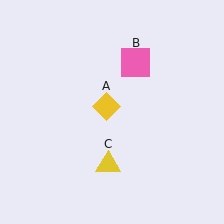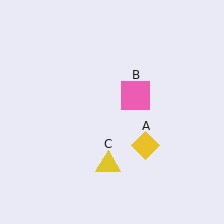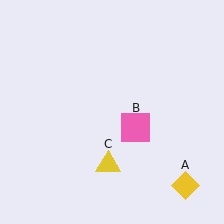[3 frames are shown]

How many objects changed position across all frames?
2 objects changed position: yellow diamond (object A), pink square (object B).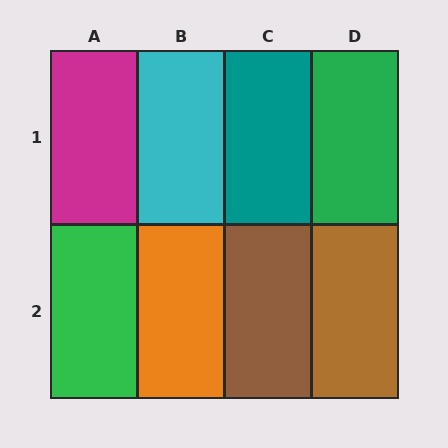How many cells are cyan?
1 cell is cyan.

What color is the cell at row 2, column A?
Green.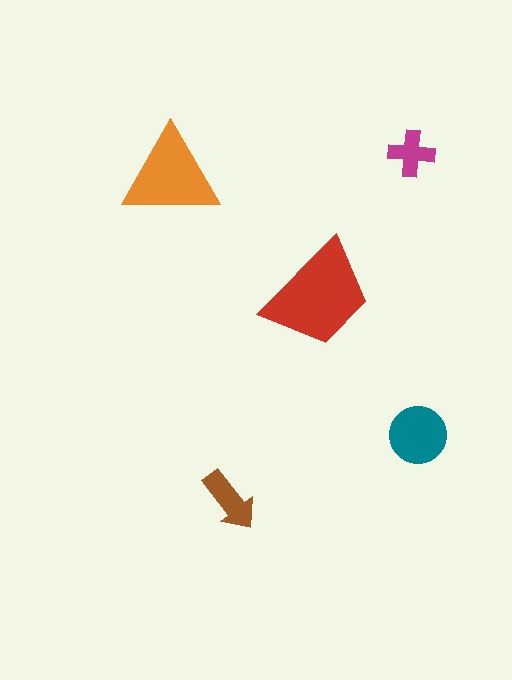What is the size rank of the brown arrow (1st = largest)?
4th.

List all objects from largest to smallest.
The red trapezoid, the orange triangle, the teal circle, the brown arrow, the magenta cross.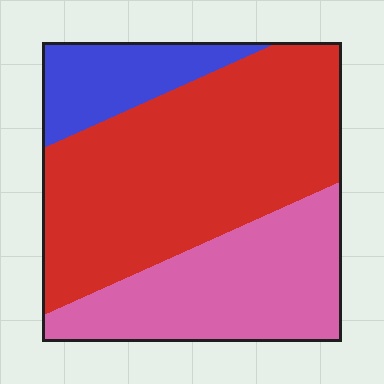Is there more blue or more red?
Red.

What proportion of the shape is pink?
Pink covers roughly 30% of the shape.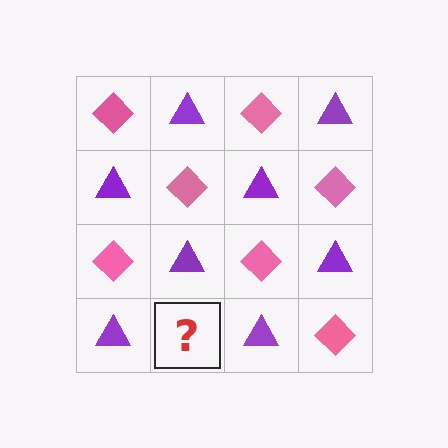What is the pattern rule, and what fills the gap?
The rule is that it alternates pink diamond and purple triangle in a checkerboard pattern. The gap should be filled with a pink diamond.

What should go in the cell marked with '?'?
The missing cell should contain a pink diamond.